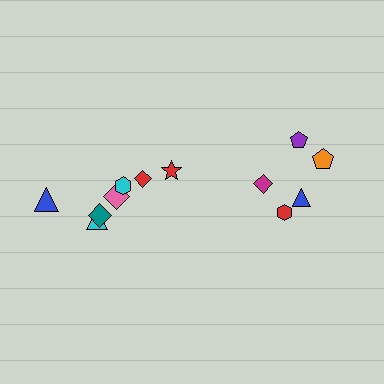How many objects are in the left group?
There are 7 objects.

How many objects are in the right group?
There are 5 objects.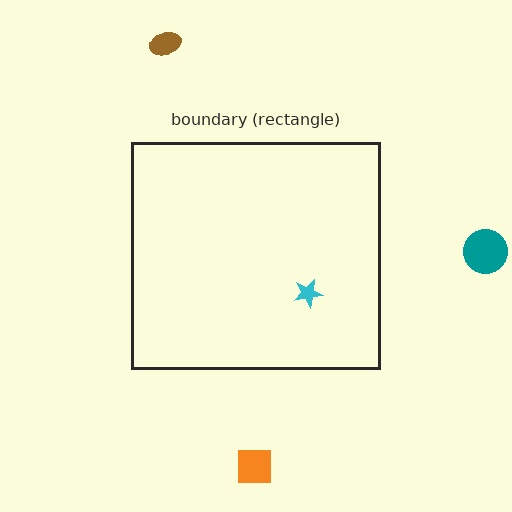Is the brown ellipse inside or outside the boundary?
Outside.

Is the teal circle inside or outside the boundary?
Outside.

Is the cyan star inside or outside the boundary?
Inside.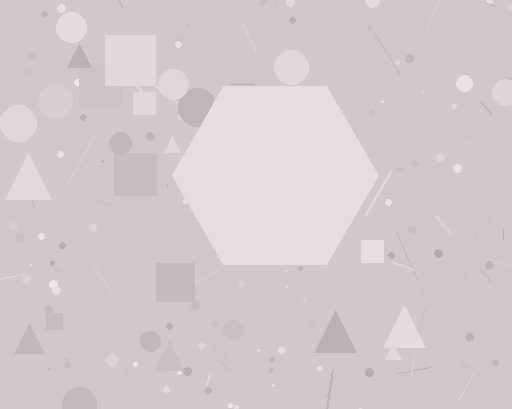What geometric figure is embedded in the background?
A hexagon is embedded in the background.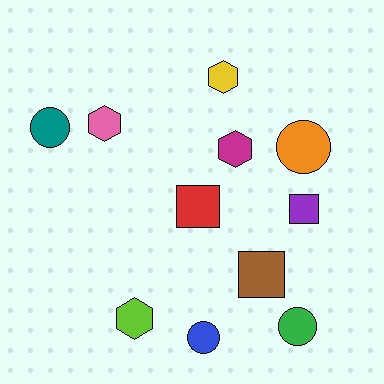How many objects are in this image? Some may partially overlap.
There are 11 objects.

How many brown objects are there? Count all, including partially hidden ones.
There is 1 brown object.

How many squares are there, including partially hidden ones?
There are 3 squares.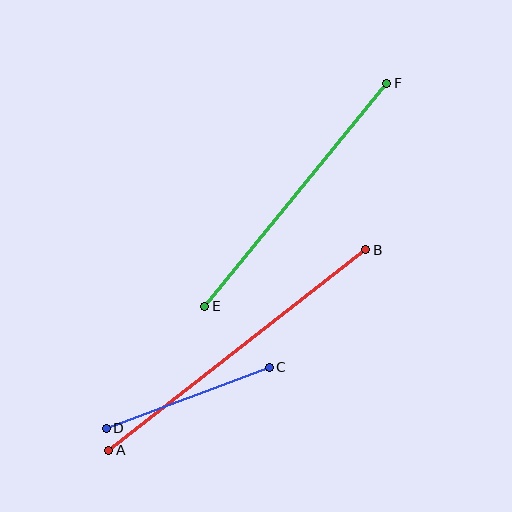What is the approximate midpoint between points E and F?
The midpoint is at approximately (296, 195) pixels.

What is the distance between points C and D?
The distance is approximately 174 pixels.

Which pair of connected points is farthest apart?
Points A and B are farthest apart.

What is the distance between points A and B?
The distance is approximately 326 pixels.